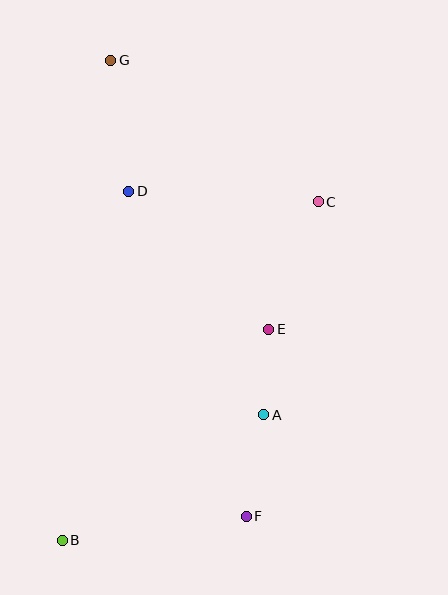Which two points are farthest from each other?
Points B and G are farthest from each other.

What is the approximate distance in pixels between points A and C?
The distance between A and C is approximately 220 pixels.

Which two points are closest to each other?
Points A and E are closest to each other.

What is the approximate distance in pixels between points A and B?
The distance between A and B is approximately 237 pixels.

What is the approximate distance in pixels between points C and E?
The distance between C and E is approximately 137 pixels.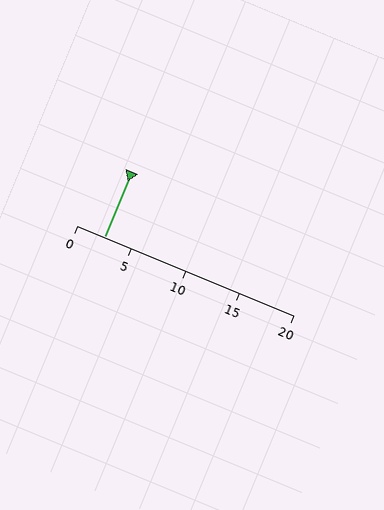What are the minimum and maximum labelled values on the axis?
The axis runs from 0 to 20.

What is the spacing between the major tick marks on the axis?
The major ticks are spaced 5 apart.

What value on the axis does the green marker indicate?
The marker indicates approximately 2.5.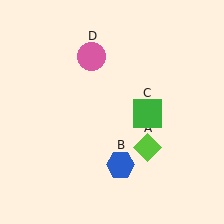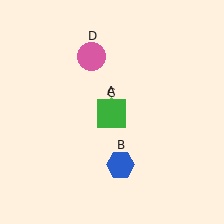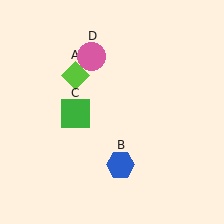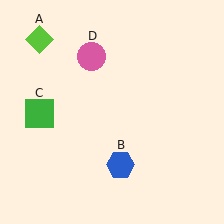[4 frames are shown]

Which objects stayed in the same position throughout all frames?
Blue hexagon (object B) and pink circle (object D) remained stationary.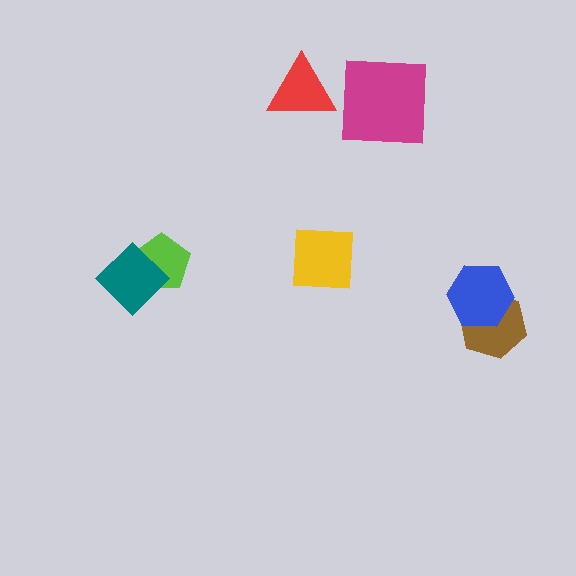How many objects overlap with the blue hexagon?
1 object overlaps with the blue hexagon.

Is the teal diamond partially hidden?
No, no other shape covers it.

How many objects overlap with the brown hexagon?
1 object overlaps with the brown hexagon.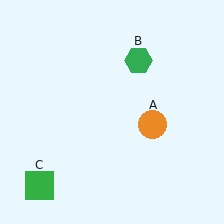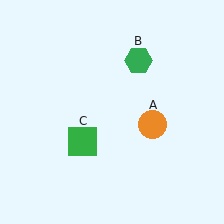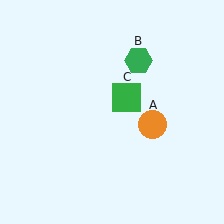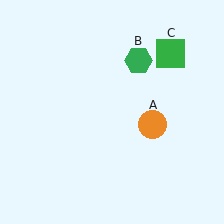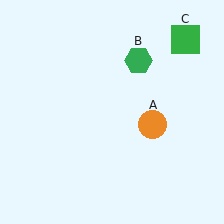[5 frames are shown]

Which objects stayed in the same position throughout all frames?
Orange circle (object A) and green hexagon (object B) remained stationary.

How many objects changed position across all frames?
1 object changed position: green square (object C).